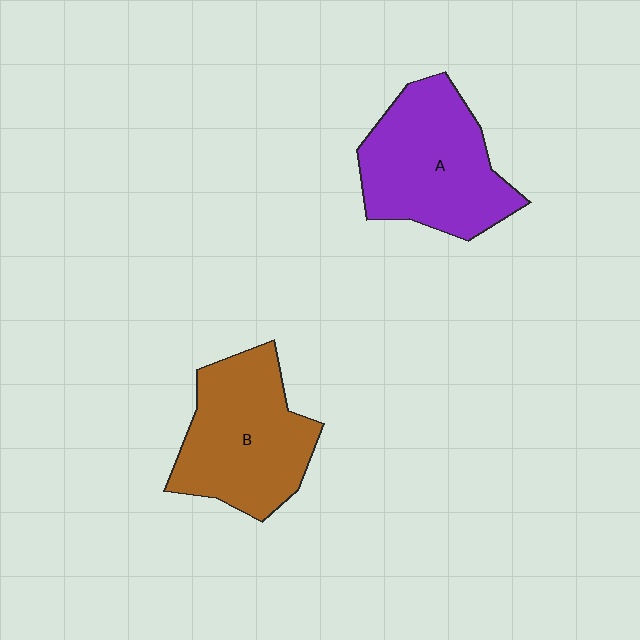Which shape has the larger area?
Shape A (purple).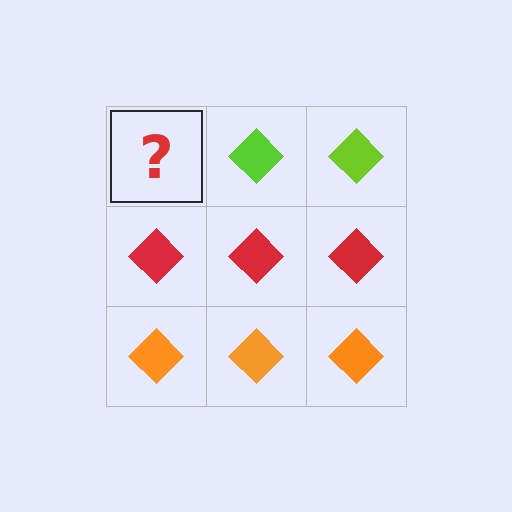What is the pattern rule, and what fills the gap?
The rule is that each row has a consistent color. The gap should be filled with a lime diamond.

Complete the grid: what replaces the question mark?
The question mark should be replaced with a lime diamond.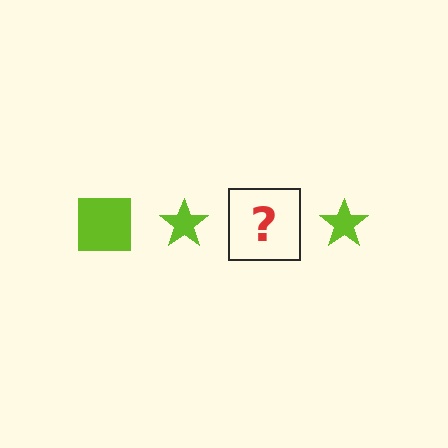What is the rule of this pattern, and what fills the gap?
The rule is that the pattern cycles through square, star shapes in lime. The gap should be filled with a lime square.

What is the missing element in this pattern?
The missing element is a lime square.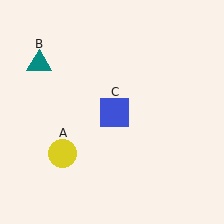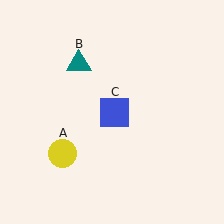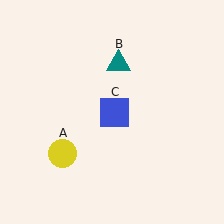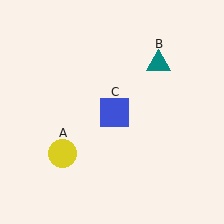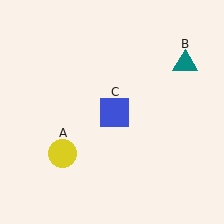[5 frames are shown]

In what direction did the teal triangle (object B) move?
The teal triangle (object B) moved right.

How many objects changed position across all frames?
1 object changed position: teal triangle (object B).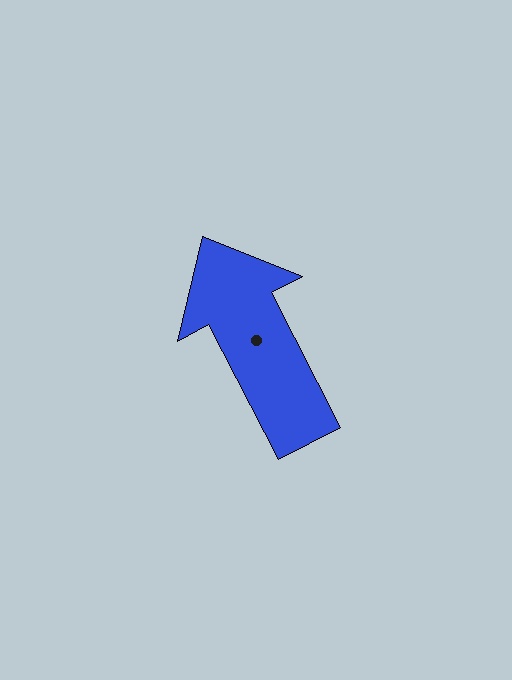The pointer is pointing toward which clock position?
Roughly 11 o'clock.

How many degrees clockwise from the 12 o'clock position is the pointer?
Approximately 333 degrees.